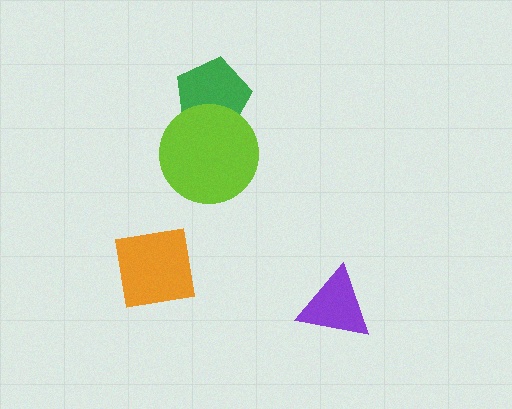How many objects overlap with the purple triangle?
0 objects overlap with the purple triangle.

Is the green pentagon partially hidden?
Yes, it is partially covered by another shape.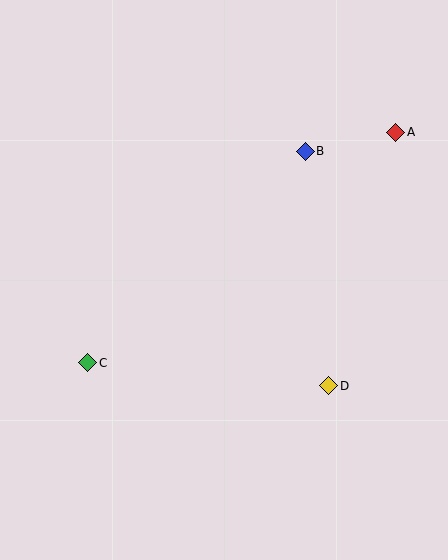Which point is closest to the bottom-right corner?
Point D is closest to the bottom-right corner.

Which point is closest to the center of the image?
Point D at (329, 386) is closest to the center.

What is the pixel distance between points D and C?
The distance between D and C is 242 pixels.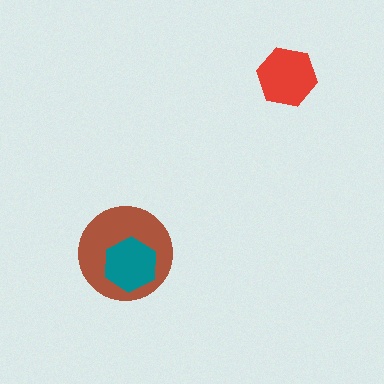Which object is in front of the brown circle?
The teal hexagon is in front of the brown circle.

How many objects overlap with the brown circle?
1 object overlaps with the brown circle.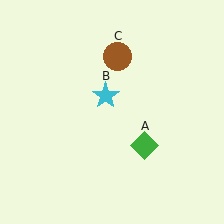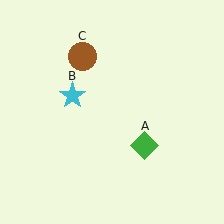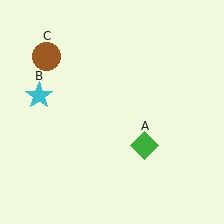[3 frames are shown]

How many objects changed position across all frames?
2 objects changed position: cyan star (object B), brown circle (object C).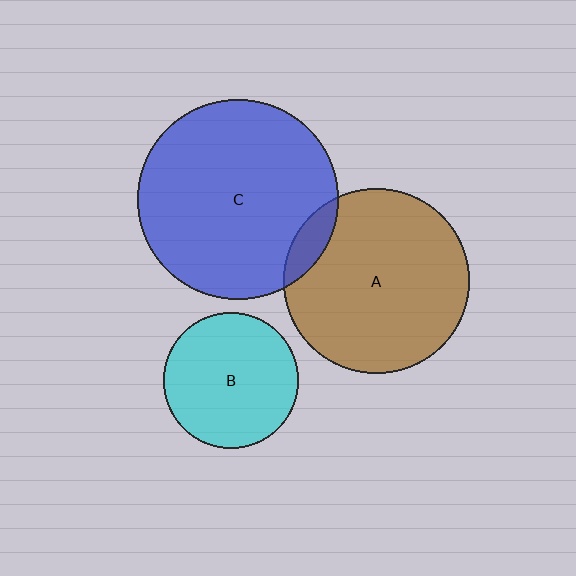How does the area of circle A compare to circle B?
Approximately 1.9 times.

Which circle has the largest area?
Circle C (blue).